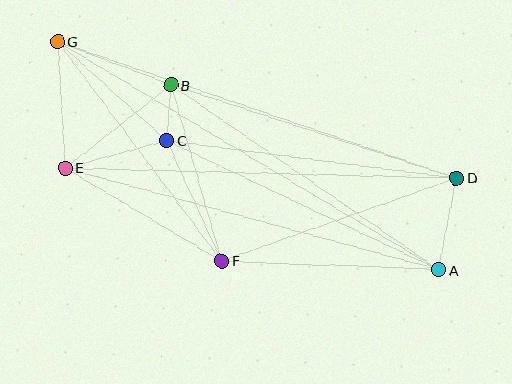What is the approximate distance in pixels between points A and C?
The distance between A and C is approximately 301 pixels.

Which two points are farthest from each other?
Points A and G are farthest from each other.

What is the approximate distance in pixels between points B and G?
The distance between B and G is approximately 121 pixels.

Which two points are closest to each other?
Points B and C are closest to each other.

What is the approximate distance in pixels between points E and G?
The distance between E and G is approximately 127 pixels.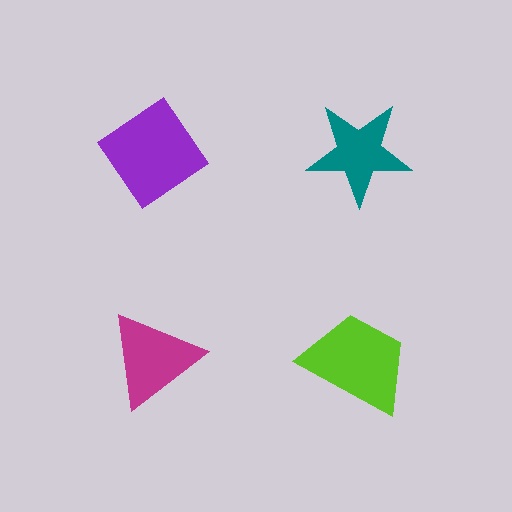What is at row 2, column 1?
A magenta triangle.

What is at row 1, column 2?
A teal star.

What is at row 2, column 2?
A lime trapezoid.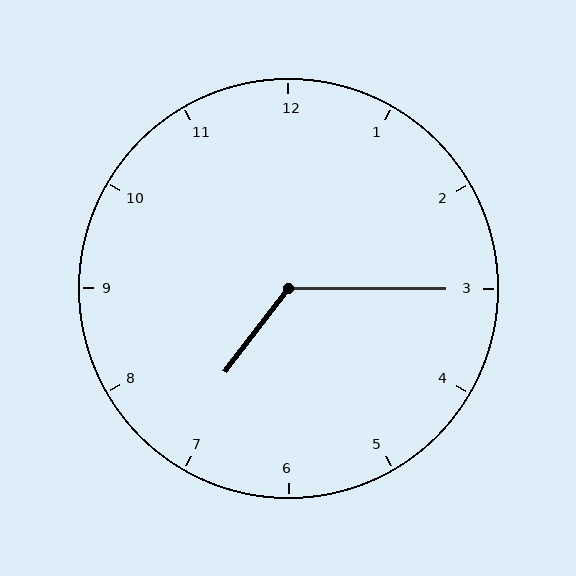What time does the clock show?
7:15.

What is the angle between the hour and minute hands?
Approximately 128 degrees.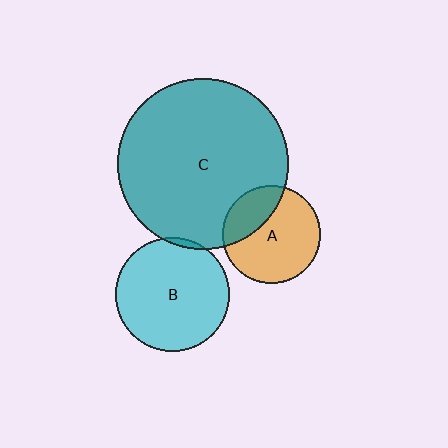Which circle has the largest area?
Circle C (teal).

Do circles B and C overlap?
Yes.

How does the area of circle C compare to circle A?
Approximately 3.0 times.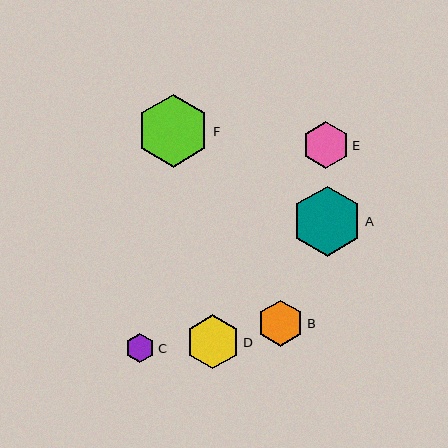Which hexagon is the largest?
Hexagon F is the largest with a size of approximately 73 pixels.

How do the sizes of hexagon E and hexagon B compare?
Hexagon E and hexagon B are approximately the same size.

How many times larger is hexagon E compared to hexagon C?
Hexagon E is approximately 1.6 times the size of hexagon C.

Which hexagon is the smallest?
Hexagon C is the smallest with a size of approximately 29 pixels.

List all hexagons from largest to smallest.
From largest to smallest: F, A, D, E, B, C.